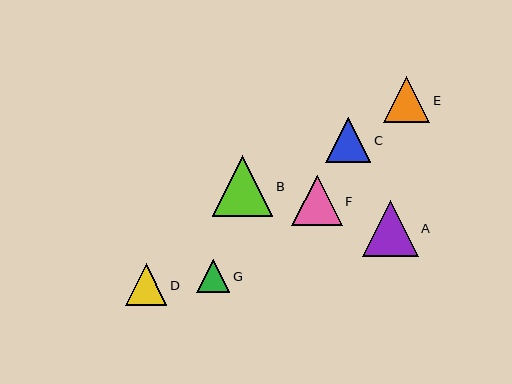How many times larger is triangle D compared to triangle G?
Triangle D is approximately 1.2 times the size of triangle G.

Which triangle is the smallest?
Triangle G is the smallest with a size of approximately 33 pixels.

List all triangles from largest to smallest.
From largest to smallest: B, A, F, E, C, D, G.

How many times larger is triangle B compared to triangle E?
Triangle B is approximately 1.3 times the size of triangle E.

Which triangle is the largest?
Triangle B is the largest with a size of approximately 60 pixels.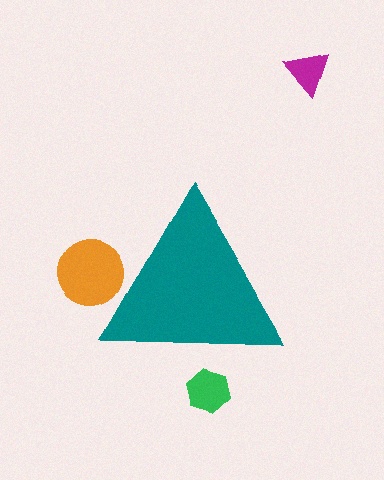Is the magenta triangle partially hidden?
No, the magenta triangle is fully visible.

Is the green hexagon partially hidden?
Yes, the green hexagon is partially hidden behind the teal triangle.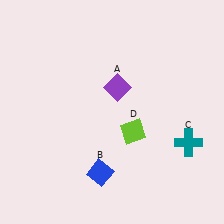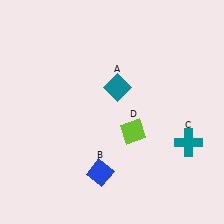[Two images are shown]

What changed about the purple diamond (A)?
In Image 1, A is purple. In Image 2, it changed to teal.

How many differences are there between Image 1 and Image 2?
There is 1 difference between the two images.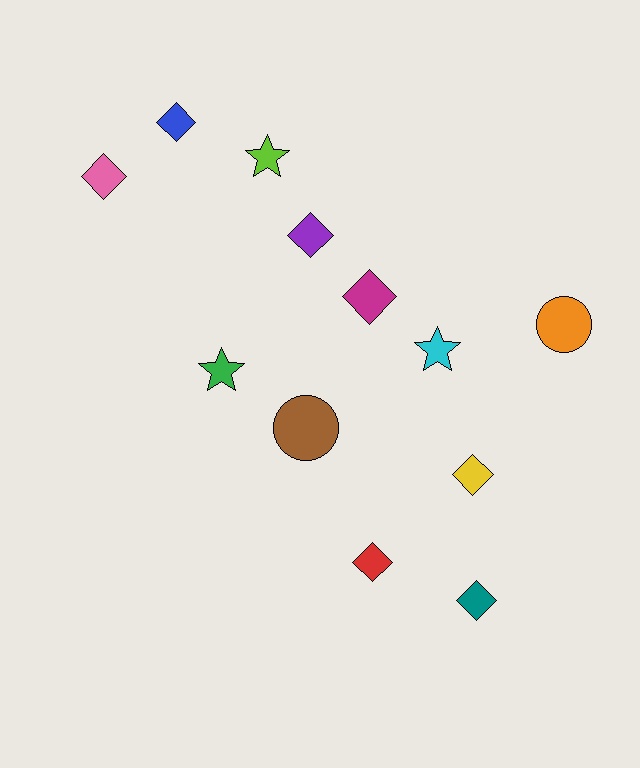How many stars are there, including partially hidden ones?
There are 3 stars.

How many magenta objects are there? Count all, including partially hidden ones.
There is 1 magenta object.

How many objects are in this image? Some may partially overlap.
There are 12 objects.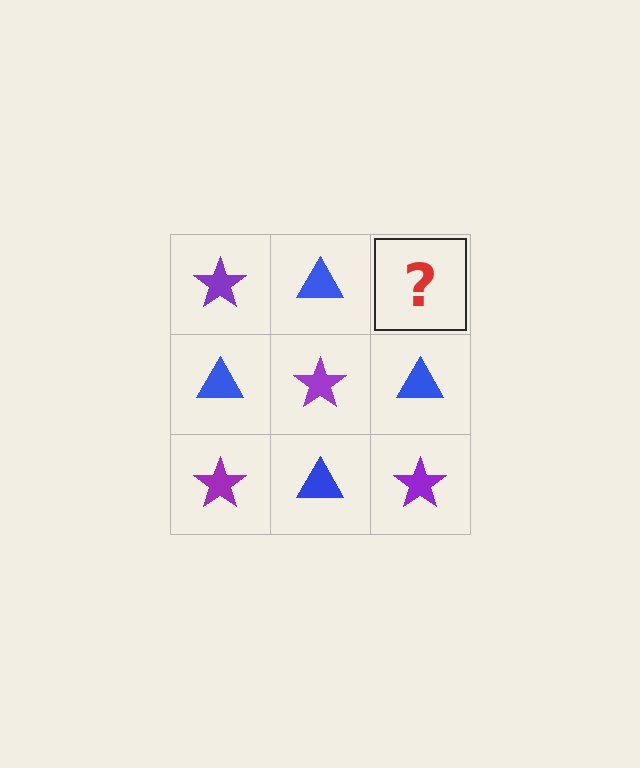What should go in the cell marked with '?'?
The missing cell should contain a purple star.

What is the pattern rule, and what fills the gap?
The rule is that it alternates purple star and blue triangle in a checkerboard pattern. The gap should be filled with a purple star.